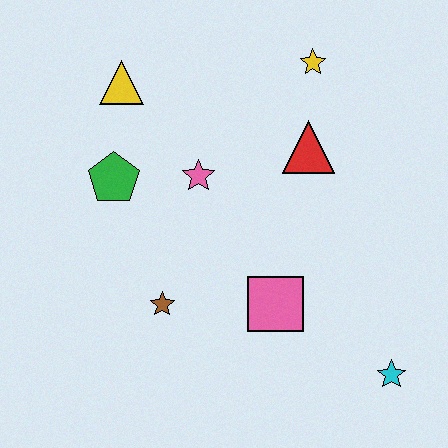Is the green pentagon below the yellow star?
Yes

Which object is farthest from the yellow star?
The cyan star is farthest from the yellow star.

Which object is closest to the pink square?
The brown star is closest to the pink square.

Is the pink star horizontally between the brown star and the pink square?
Yes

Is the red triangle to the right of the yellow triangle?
Yes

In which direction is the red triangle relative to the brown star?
The red triangle is above the brown star.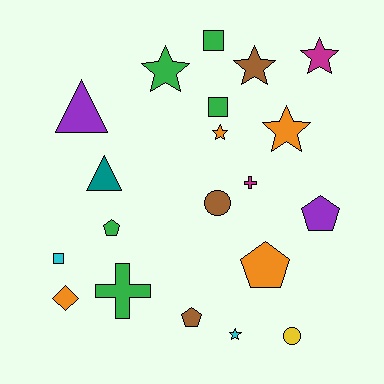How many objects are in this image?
There are 20 objects.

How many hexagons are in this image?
There are no hexagons.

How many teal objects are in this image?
There is 1 teal object.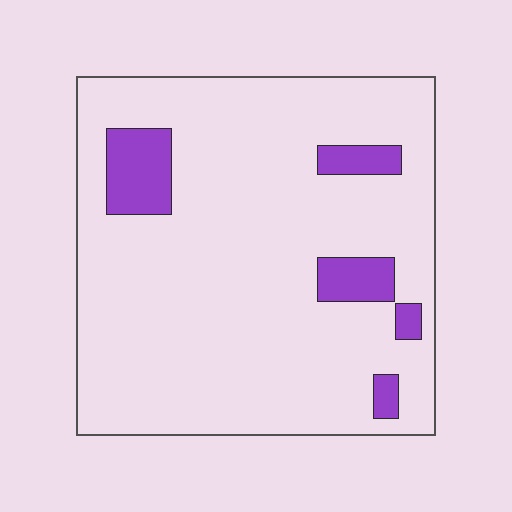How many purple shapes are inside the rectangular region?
5.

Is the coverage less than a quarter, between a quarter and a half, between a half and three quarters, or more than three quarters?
Less than a quarter.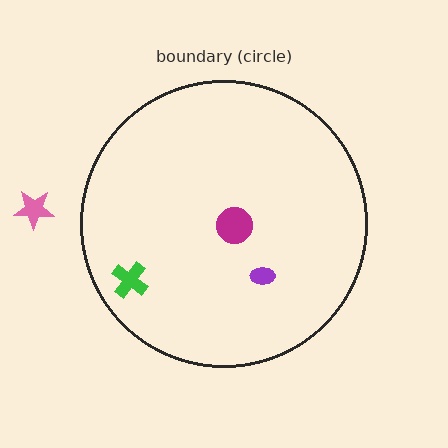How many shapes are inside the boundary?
3 inside, 1 outside.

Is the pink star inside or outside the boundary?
Outside.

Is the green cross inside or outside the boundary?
Inside.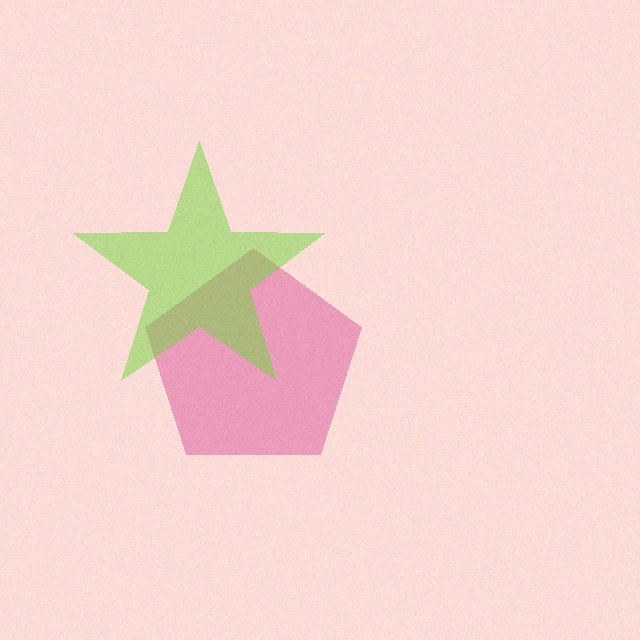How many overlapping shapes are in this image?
There are 2 overlapping shapes in the image.